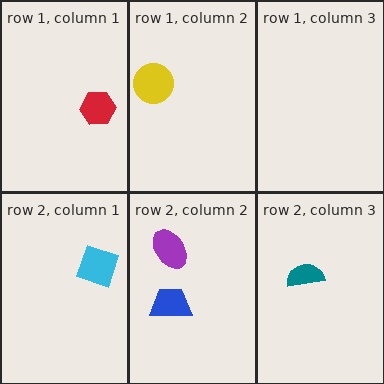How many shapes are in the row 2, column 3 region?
1.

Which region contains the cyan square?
The row 2, column 1 region.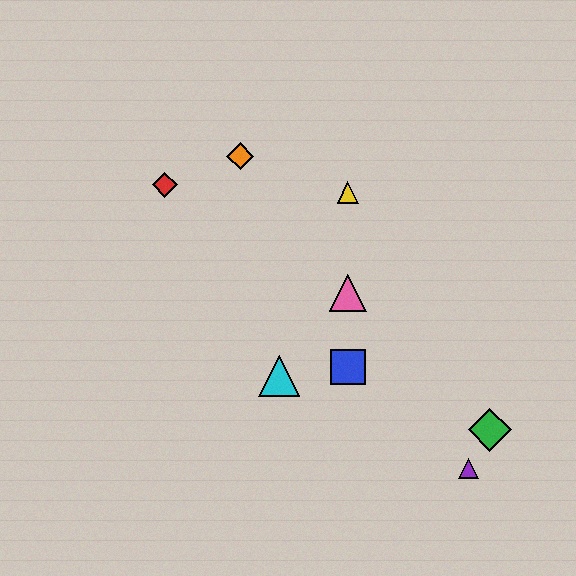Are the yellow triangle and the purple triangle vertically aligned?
No, the yellow triangle is at x≈348 and the purple triangle is at x≈468.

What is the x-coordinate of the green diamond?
The green diamond is at x≈490.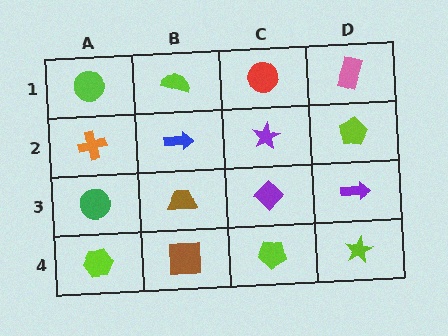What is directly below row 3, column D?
A lime star.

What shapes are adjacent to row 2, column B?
A lime semicircle (row 1, column B), a brown trapezoid (row 3, column B), an orange cross (row 2, column A), a purple star (row 2, column C).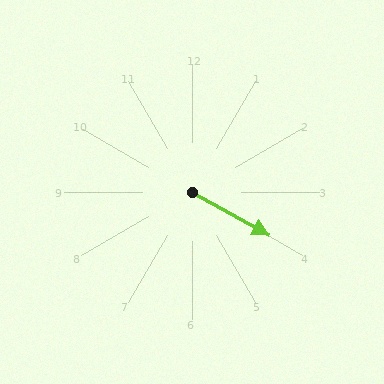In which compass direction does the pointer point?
Southeast.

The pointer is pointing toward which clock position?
Roughly 4 o'clock.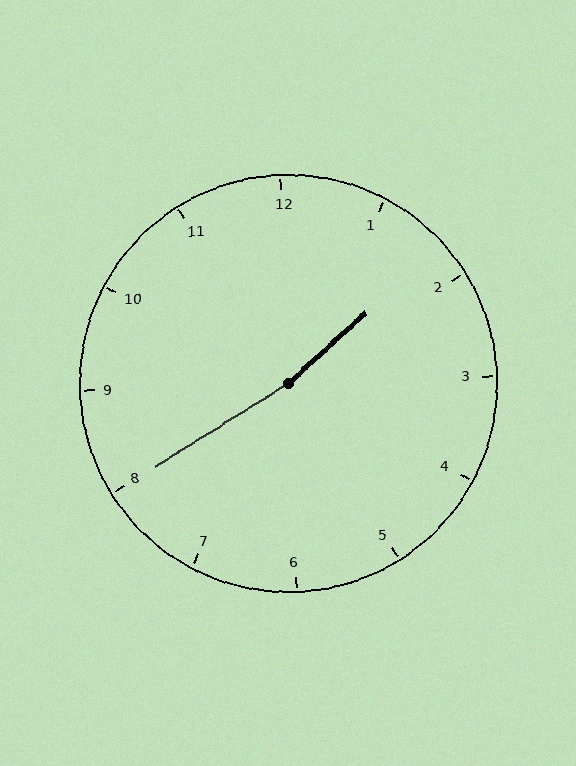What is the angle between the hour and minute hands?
Approximately 170 degrees.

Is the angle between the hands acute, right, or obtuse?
It is obtuse.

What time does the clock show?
1:40.